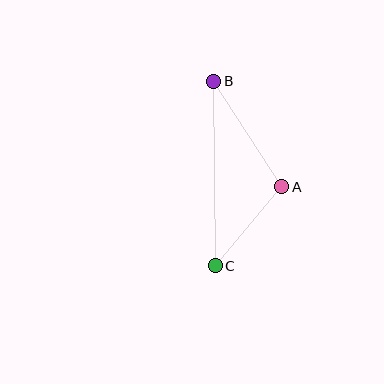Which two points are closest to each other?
Points A and C are closest to each other.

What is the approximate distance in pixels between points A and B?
The distance between A and B is approximately 126 pixels.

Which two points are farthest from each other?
Points B and C are farthest from each other.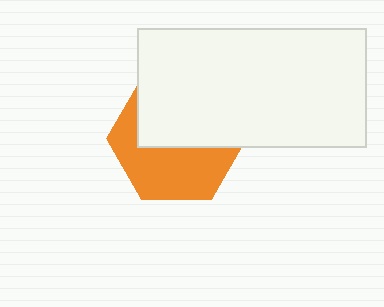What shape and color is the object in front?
The object in front is a white rectangle.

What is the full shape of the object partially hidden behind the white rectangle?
The partially hidden object is an orange hexagon.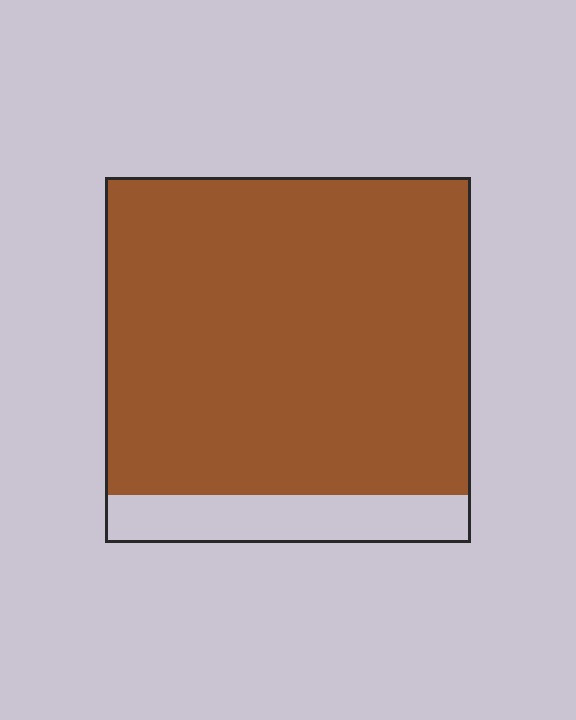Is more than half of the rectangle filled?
Yes.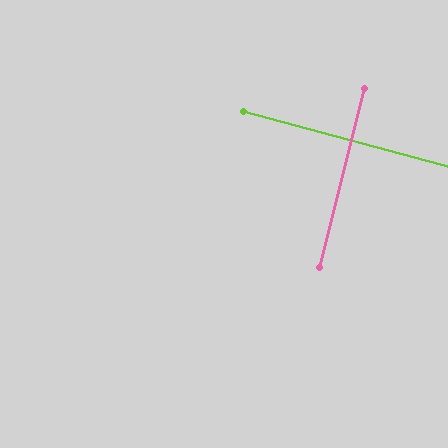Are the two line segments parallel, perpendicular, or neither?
Perpendicular — they meet at approximately 89°.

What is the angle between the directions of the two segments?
Approximately 89 degrees.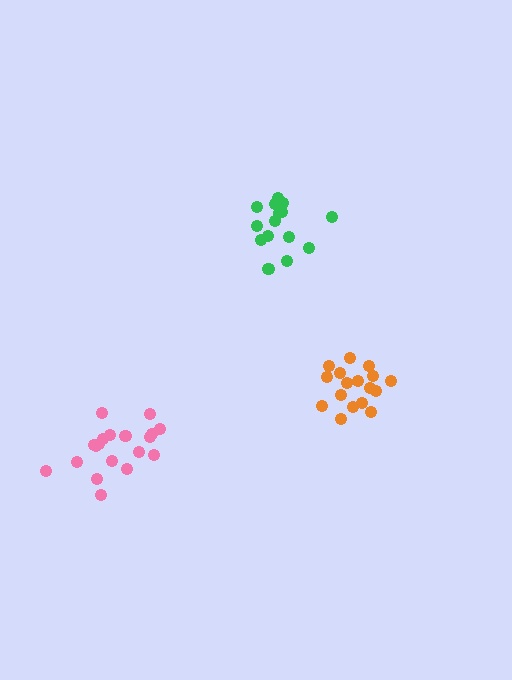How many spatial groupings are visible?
There are 3 spatial groupings.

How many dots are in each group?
Group 1: 15 dots, Group 2: 17 dots, Group 3: 19 dots (51 total).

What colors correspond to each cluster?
The clusters are colored: green, orange, pink.